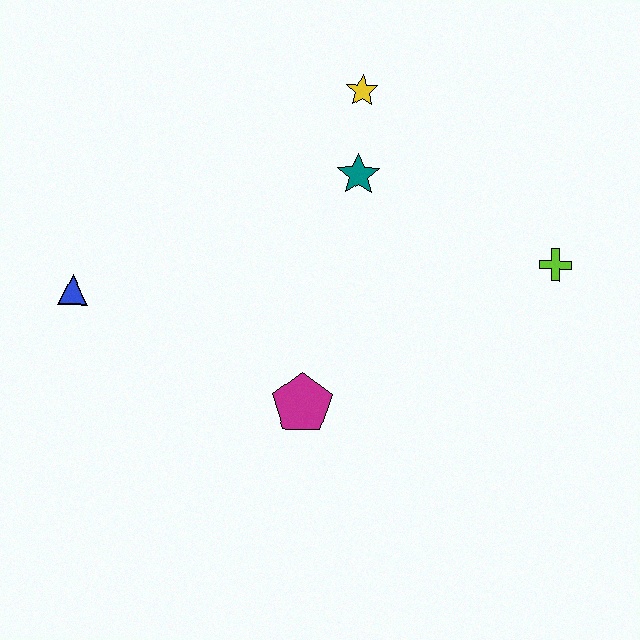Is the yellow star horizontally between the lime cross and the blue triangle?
Yes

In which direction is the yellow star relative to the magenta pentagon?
The yellow star is above the magenta pentagon.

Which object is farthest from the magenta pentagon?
The yellow star is farthest from the magenta pentagon.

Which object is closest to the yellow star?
The teal star is closest to the yellow star.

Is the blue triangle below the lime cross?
Yes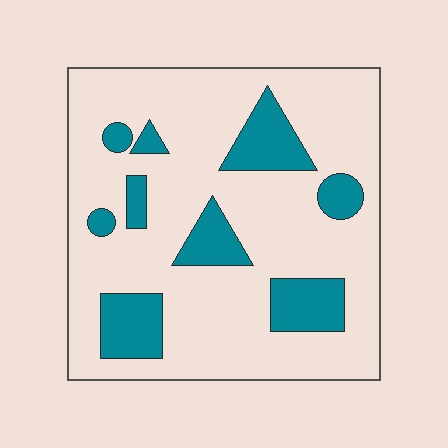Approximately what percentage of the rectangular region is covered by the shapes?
Approximately 20%.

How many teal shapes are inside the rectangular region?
9.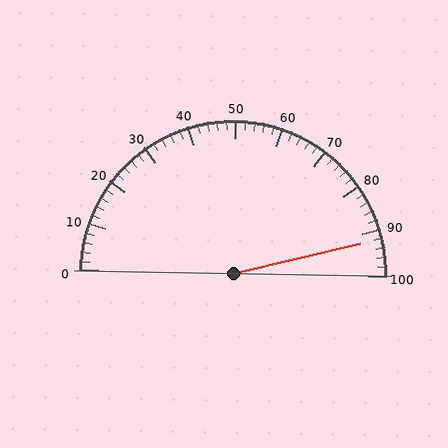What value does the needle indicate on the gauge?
The needle indicates approximately 92.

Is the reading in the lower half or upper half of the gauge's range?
The reading is in the upper half of the range (0 to 100).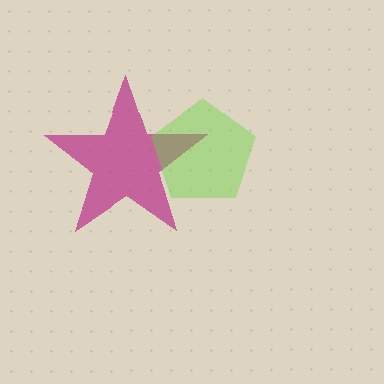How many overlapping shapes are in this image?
There are 2 overlapping shapes in the image.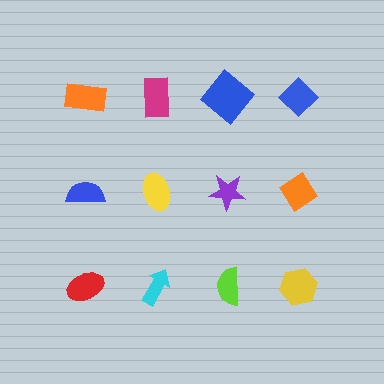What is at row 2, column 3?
A purple star.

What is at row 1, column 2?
A magenta rectangle.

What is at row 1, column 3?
A blue diamond.